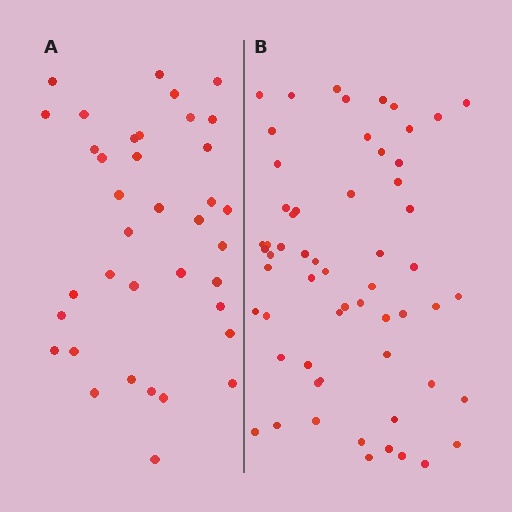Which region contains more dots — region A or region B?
Region B (the right region) has more dots.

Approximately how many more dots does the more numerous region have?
Region B has approximately 20 more dots than region A.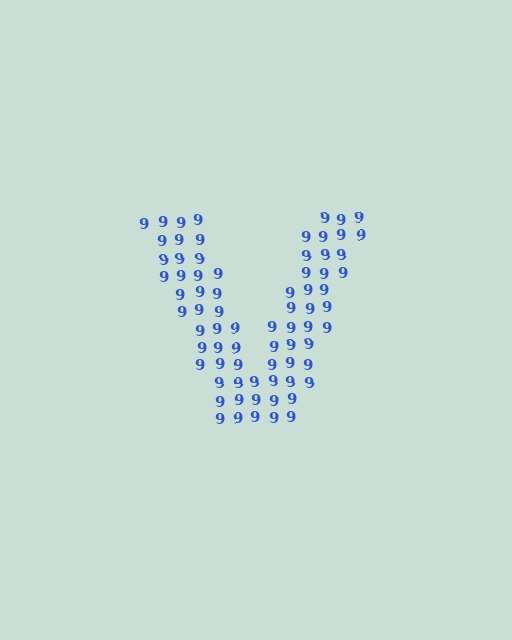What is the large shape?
The large shape is the letter V.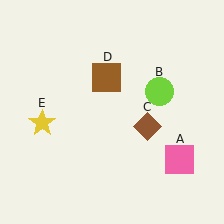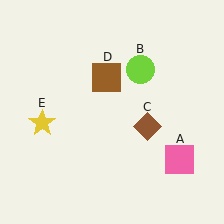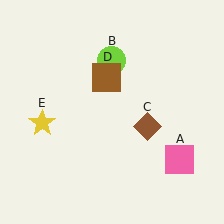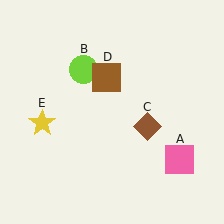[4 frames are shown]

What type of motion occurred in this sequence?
The lime circle (object B) rotated counterclockwise around the center of the scene.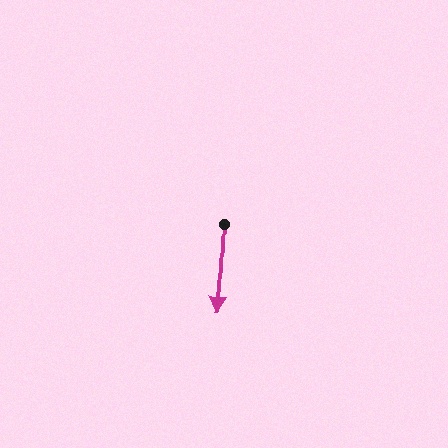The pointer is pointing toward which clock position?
Roughly 6 o'clock.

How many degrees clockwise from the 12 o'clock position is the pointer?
Approximately 182 degrees.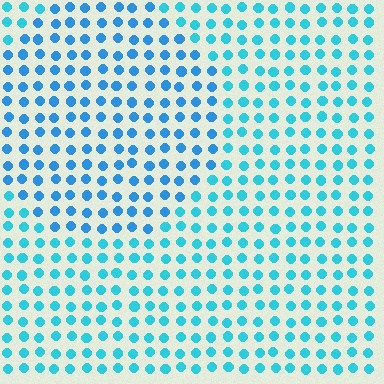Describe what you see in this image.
The image is filled with small cyan elements in a uniform arrangement. A circle-shaped region is visible where the elements are tinted to a slightly different hue, forming a subtle color boundary.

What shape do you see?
I see a circle.